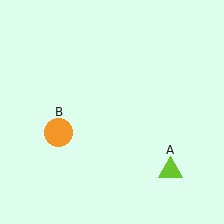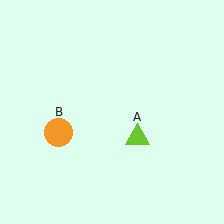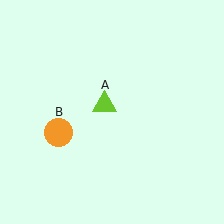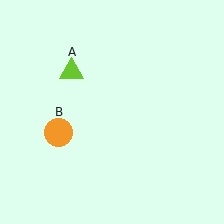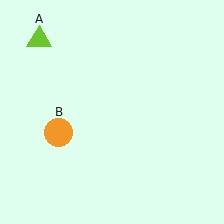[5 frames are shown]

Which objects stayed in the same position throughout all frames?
Orange circle (object B) remained stationary.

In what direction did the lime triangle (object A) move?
The lime triangle (object A) moved up and to the left.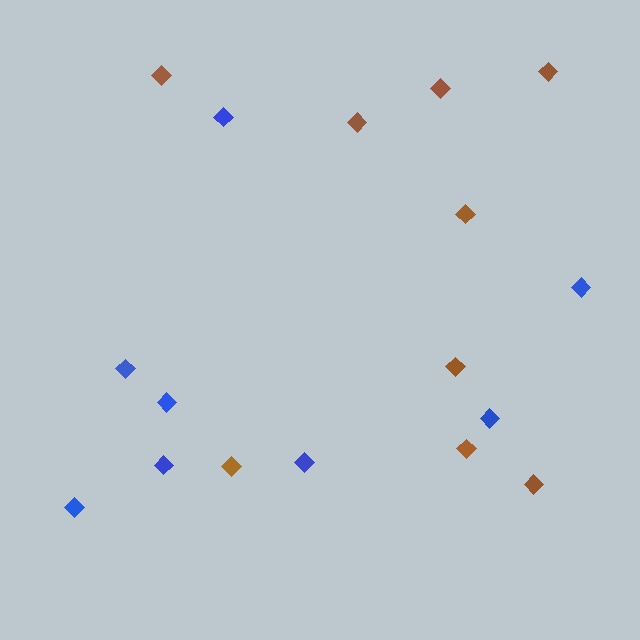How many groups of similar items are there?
There are 2 groups: one group of blue diamonds (8) and one group of brown diamonds (9).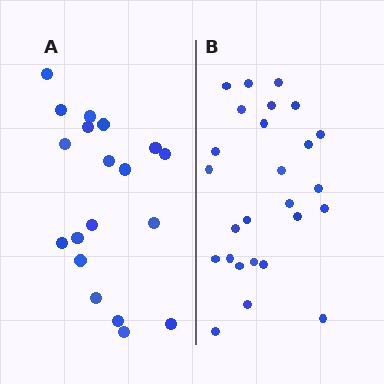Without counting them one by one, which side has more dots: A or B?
Region B (the right region) has more dots.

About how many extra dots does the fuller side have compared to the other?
Region B has roughly 8 or so more dots than region A.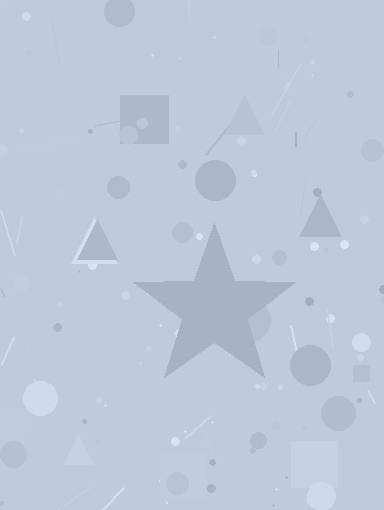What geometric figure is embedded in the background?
A star is embedded in the background.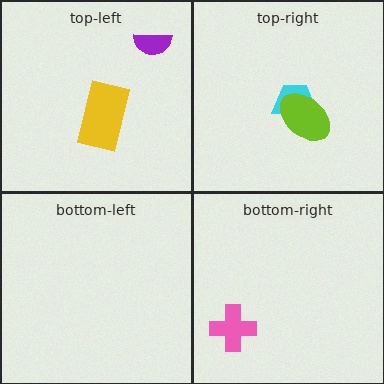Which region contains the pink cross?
The bottom-right region.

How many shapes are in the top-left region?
2.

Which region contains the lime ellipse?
The top-right region.